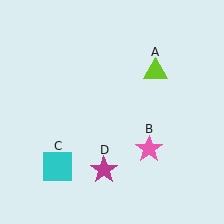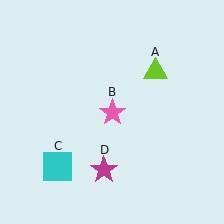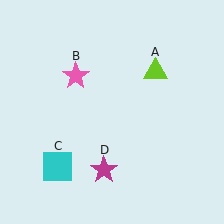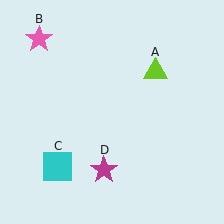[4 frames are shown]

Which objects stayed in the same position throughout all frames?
Lime triangle (object A) and cyan square (object C) and magenta star (object D) remained stationary.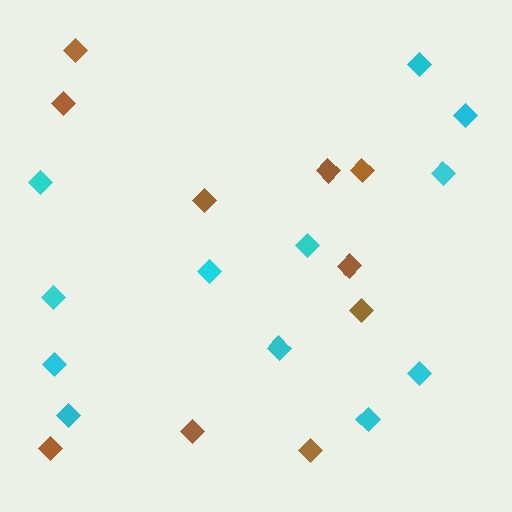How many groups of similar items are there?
There are 2 groups: one group of brown diamonds (10) and one group of cyan diamonds (12).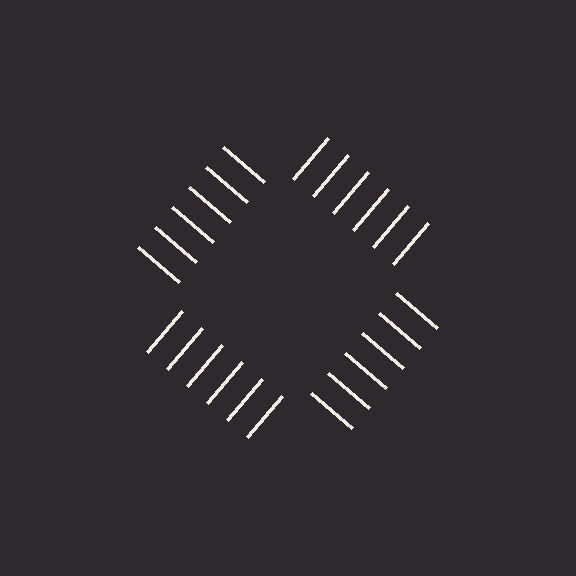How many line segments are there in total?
24 — 6 along each of the 4 edges.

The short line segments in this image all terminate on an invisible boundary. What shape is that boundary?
An illusory square — the line segments terminate on its edges but no continuous stroke is drawn.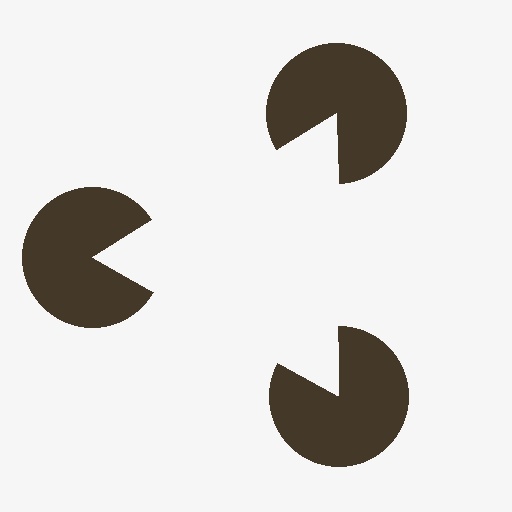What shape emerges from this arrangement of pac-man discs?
An illusory triangle — its edges are inferred from the aligned wedge cuts in the pac-man discs, not physically drawn.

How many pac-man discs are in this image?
There are 3 — one at each vertex of the illusory triangle.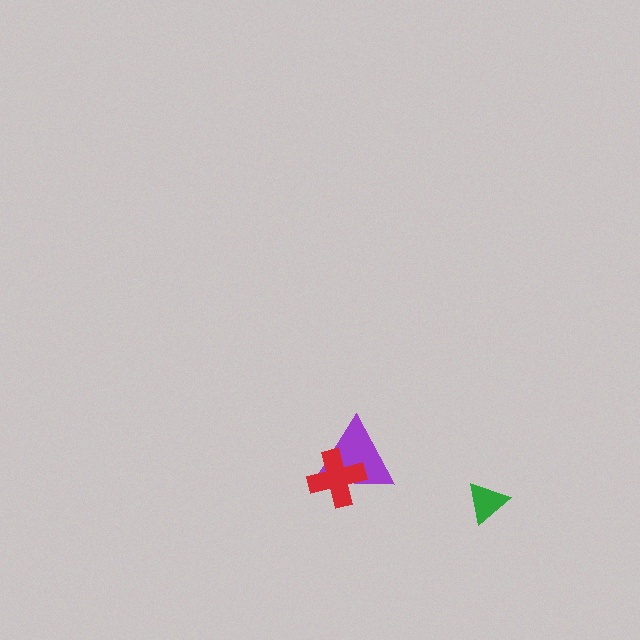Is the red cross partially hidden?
No, no other shape covers it.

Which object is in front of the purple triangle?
The red cross is in front of the purple triangle.